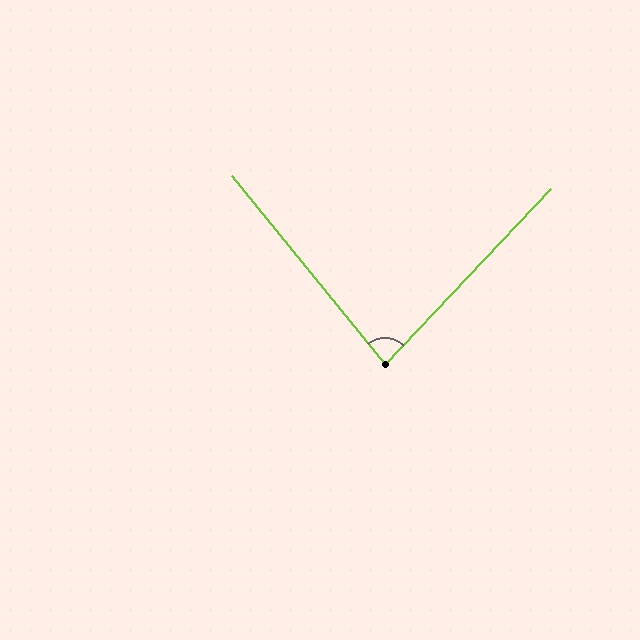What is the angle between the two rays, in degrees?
Approximately 82 degrees.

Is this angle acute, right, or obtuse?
It is acute.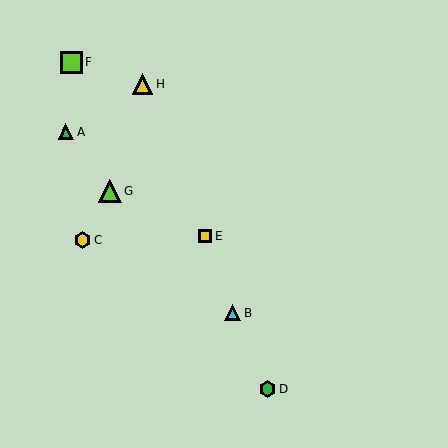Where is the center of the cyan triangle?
The center of the cyan triangle is at (233, 313).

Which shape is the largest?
The lime triangle (labeled G) is the largest.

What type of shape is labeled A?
Shape A is a green triangle.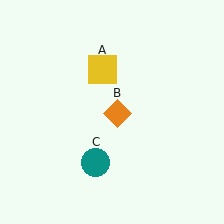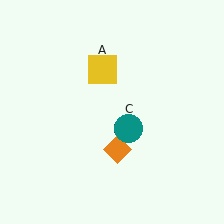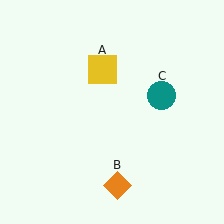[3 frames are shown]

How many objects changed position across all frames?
2 objects changed position: orange diamond (object B), teal circle (object C).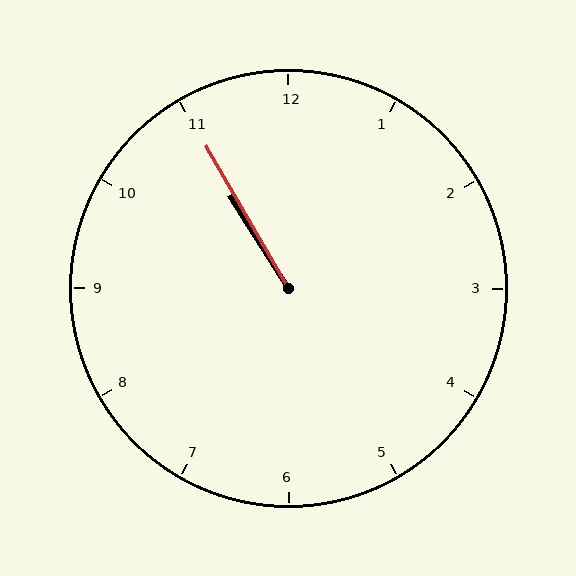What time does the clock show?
10:55.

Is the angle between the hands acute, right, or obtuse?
It is acute.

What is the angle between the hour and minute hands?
Approximately 2 degrees.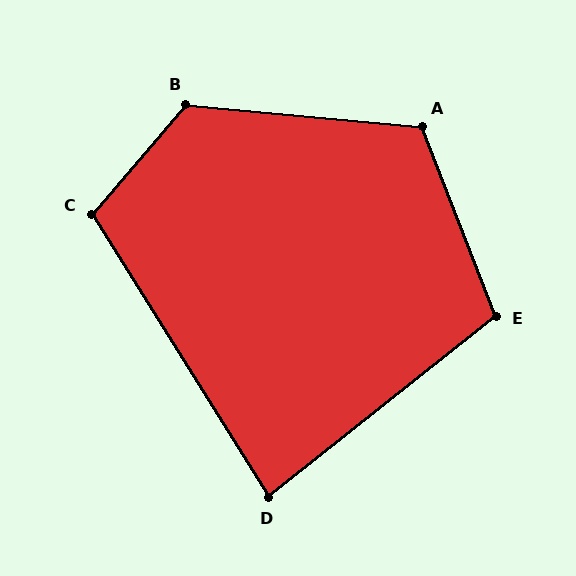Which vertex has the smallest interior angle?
D, at approximately 84 degrees.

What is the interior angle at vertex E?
Approximately 107 degrees (obtuse).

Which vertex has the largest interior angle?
B, at approximately 125 degrees.